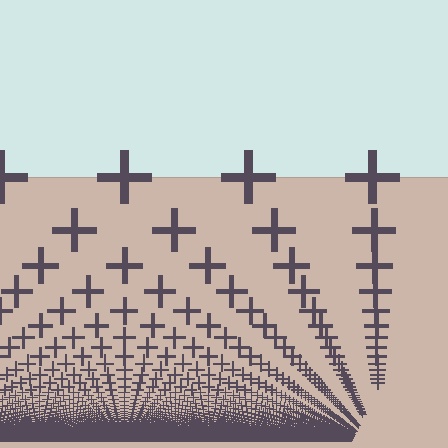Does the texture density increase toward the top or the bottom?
Density increases toward the bottom.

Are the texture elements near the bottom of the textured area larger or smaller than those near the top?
Smaller. The gradient is inverted — elements near the bottom are smaller and denser.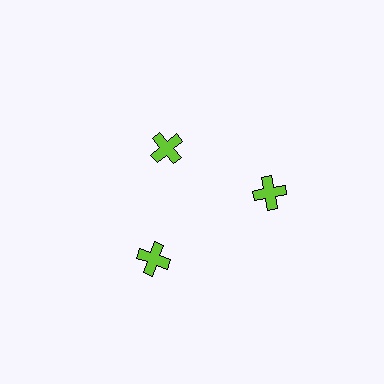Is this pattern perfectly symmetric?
No. The 3 lime crosses are arranged in a ring, but one element near the 11 o'clock position is pulled inward toward the center, breaking the 3-fold rotational symmetry.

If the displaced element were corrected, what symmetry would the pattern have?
It would have 3-fold rotational symmetry — the pattern would map onto itself every 120 degrees.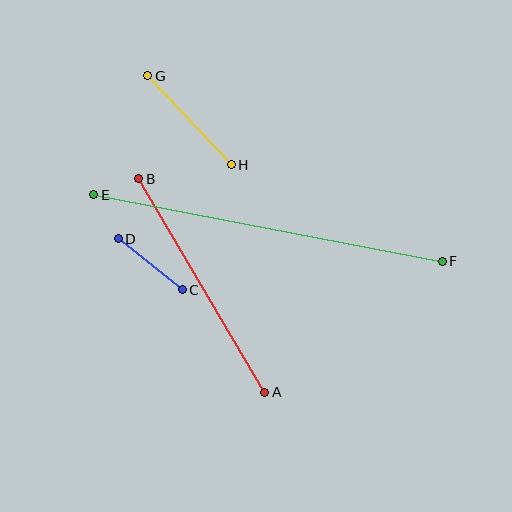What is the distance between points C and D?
The distance is approximately 82 pixels.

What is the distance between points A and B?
The distance is approximately 248 pixels.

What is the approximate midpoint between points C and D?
The midpoint is at approximately (150, 264) pixels.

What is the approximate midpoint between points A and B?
The midpoint is at approximately (202, 285) pixels.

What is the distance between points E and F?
The distance is approximately 355 pixels.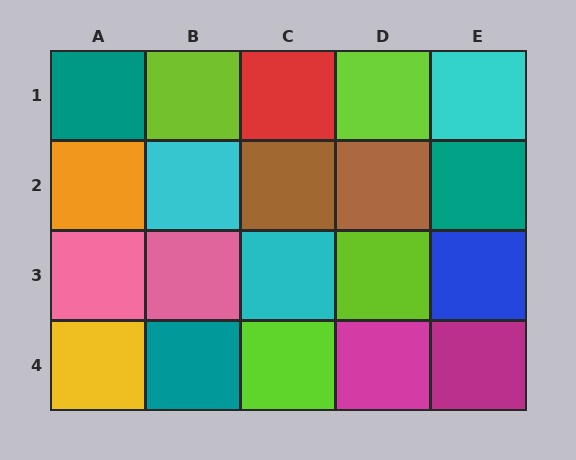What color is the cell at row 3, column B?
Pink.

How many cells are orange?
1 cell is orange.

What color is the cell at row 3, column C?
Cyan.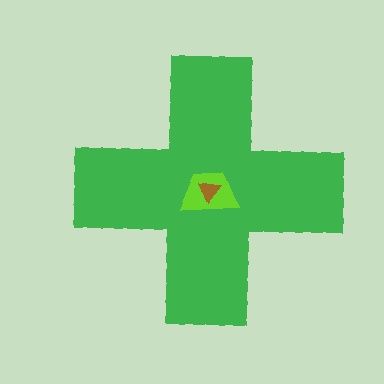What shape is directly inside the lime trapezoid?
The brown triangle.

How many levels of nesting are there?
3.